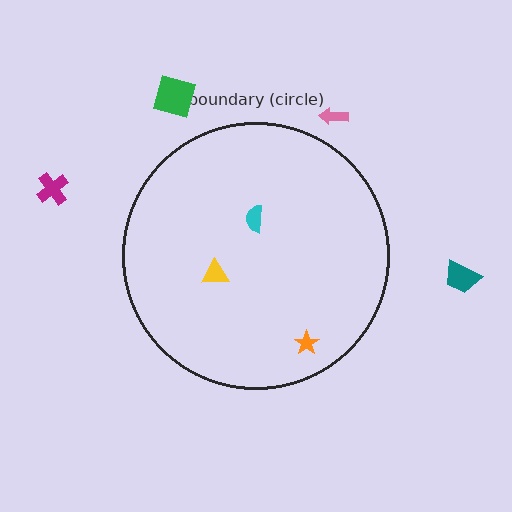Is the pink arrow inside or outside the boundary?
Outside.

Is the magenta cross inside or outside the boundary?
Outside.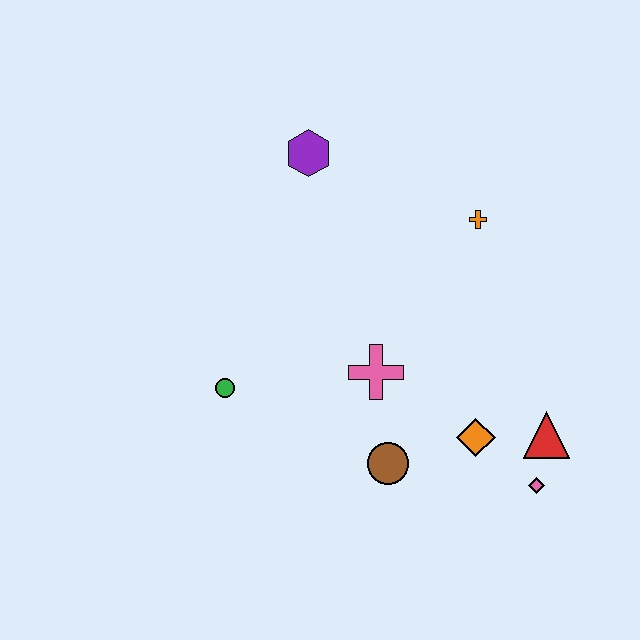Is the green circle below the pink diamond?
No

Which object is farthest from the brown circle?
The purple hexagon is farthest from the brown circle.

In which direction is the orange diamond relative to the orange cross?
The orange diamond is below the orange cross.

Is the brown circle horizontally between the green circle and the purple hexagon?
No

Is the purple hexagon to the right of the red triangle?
No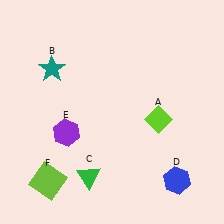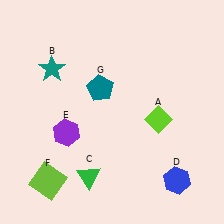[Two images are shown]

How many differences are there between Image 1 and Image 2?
There is 1 difference between the two images.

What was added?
A teal pentagon (G) was added in Image 2.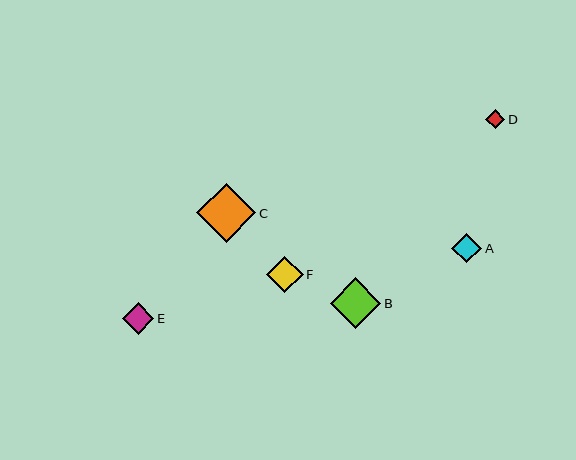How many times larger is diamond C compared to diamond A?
Diamond C is approximately 2.0 times the size of diamond A.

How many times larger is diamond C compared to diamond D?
Diamond C is approximately 3.1 times the size of diamond D.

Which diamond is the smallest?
Diamond D is the smallest with a size of approximately 19 pixels.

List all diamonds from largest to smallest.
From largest to smallest: C, B, F, E, A, D.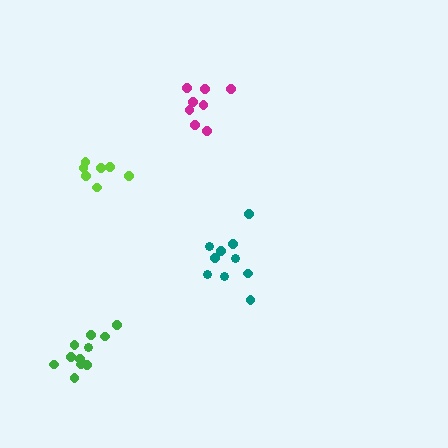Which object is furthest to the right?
The teal cluster is rightmost.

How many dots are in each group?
Group 1: 10 dots, Group 2: 11 dots, Group 3: 8 dots, Group 4: 7 dots (36 total).